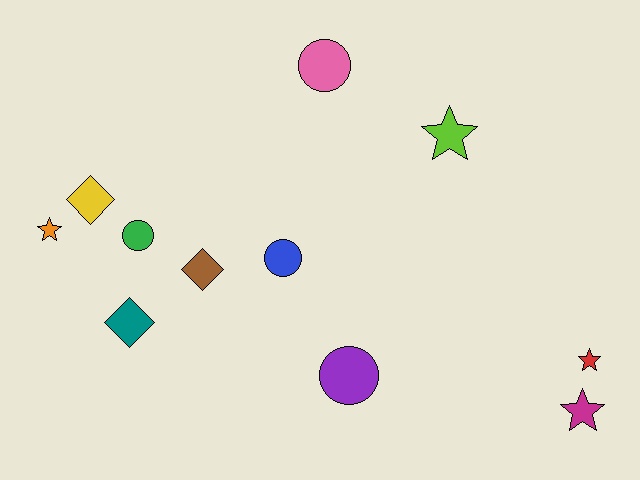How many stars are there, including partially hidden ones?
There are 4 stars.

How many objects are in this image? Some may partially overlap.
There are 11 objects.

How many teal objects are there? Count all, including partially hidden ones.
There is 1 teal object.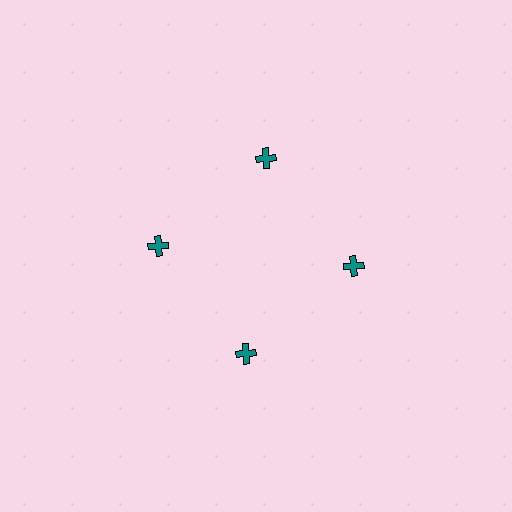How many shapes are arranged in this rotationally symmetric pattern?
There are 4 shapes, arranged in 4 groups of 1.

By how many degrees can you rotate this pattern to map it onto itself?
The pattern maps onto itself every 90 degrees of rotation.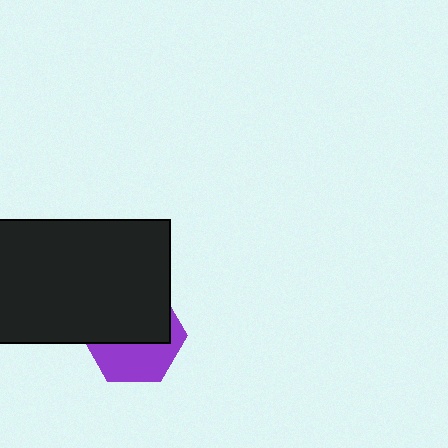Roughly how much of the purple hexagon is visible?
A small part of it is visible (roughly 44%).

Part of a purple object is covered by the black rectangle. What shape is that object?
It is a hexagon.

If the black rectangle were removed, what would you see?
You would see the complete purple hexagon.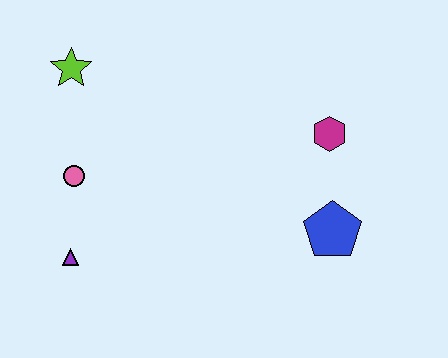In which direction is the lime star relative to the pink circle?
The lime star is above the pink circle.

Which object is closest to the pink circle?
The purple triangle is closest to the pink circle.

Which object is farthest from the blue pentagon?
The lime star is farthest from the blue pentagon.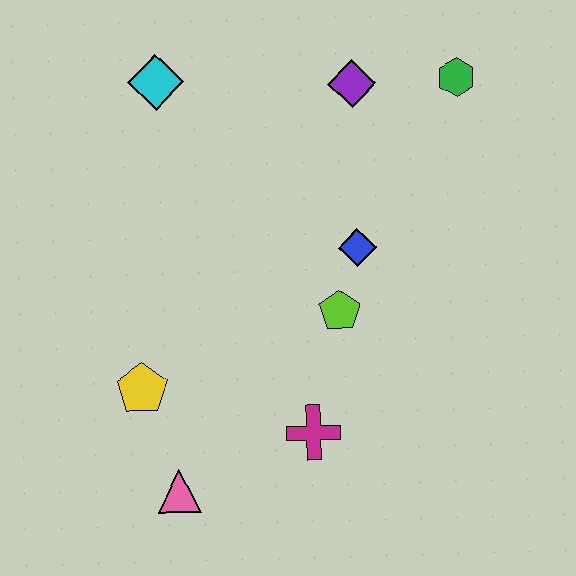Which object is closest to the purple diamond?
The green hexagon is closest to the purple diamond.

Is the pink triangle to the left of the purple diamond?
Yes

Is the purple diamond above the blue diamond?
Yes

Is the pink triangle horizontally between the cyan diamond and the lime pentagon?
Yes